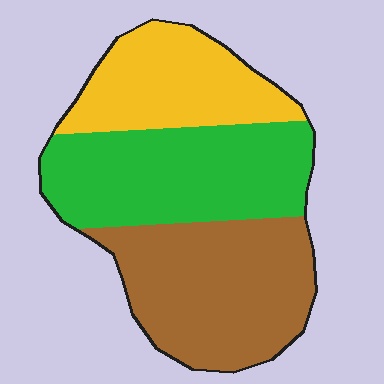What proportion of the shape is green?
Green covers 37% of the shape.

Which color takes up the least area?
Yellow, at roughly 25%.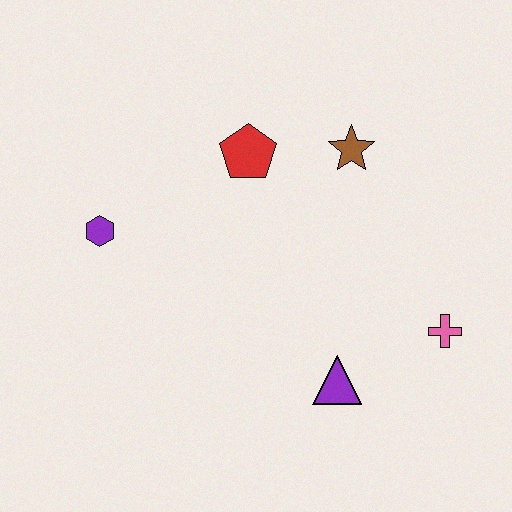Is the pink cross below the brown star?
Yes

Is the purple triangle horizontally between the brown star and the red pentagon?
Yes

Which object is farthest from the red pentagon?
The pink cross is farthest from the red pentagon.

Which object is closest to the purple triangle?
The pink cross is closest to the purple triangle.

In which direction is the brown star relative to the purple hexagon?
The brown star is to the right of the purple hexagon.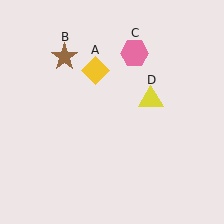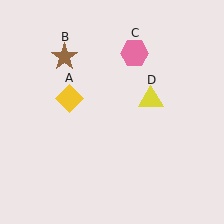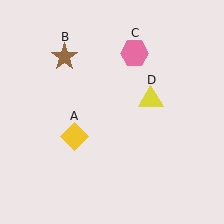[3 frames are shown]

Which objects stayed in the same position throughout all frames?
Brown star (object B) and pink hexagon (object C) and yellow triangle (object D) remained stationary.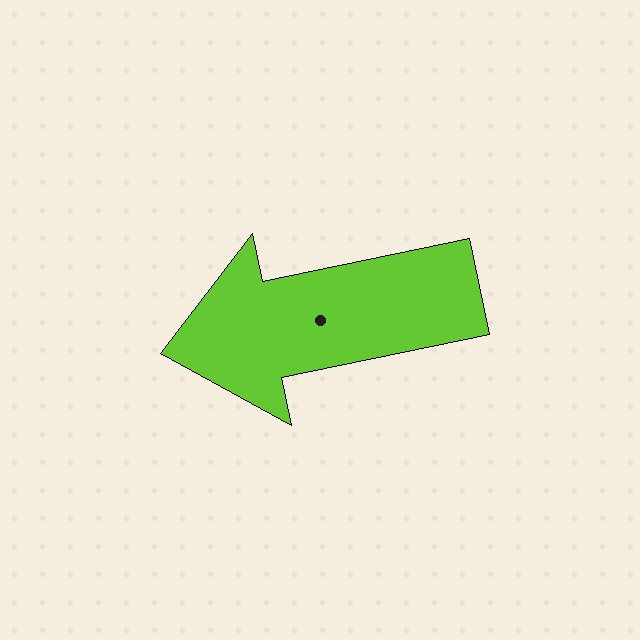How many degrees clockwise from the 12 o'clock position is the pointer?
Approximately 258 degrees.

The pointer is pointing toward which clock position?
Roughly 9 o'clock.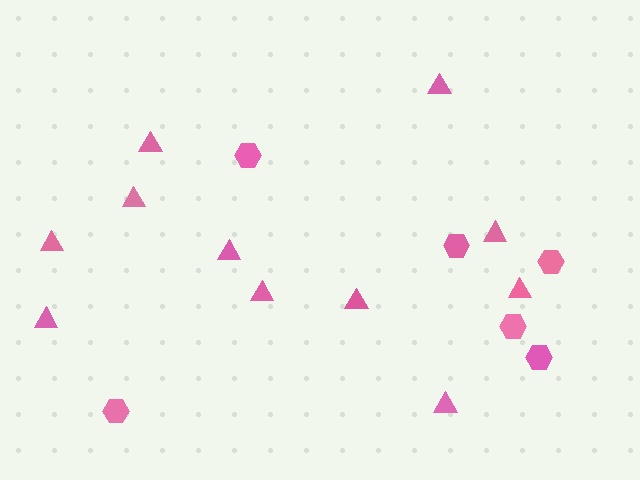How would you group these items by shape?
There are 2 groups: one group of triangles (11) and one group of hexagons (6).